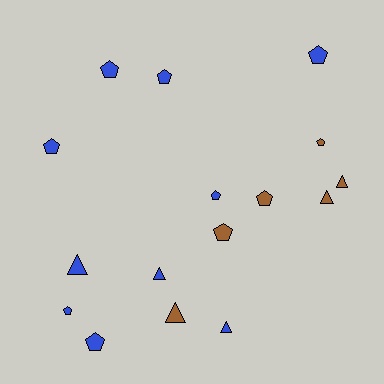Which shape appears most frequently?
Pentagon, with 10 objects.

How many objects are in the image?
There are 16 objects.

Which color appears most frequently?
Blue, with 10 objects.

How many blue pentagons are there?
There are 7 blue pentagons.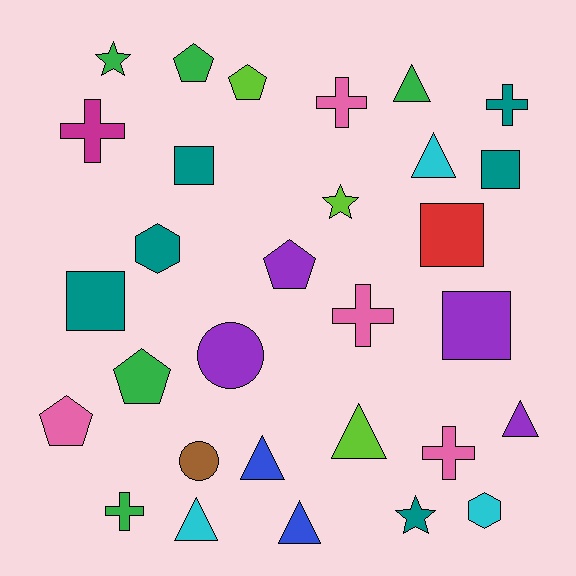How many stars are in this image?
There are 3 stars.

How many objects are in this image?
There are 30 objects.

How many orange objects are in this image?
There are no orange objects.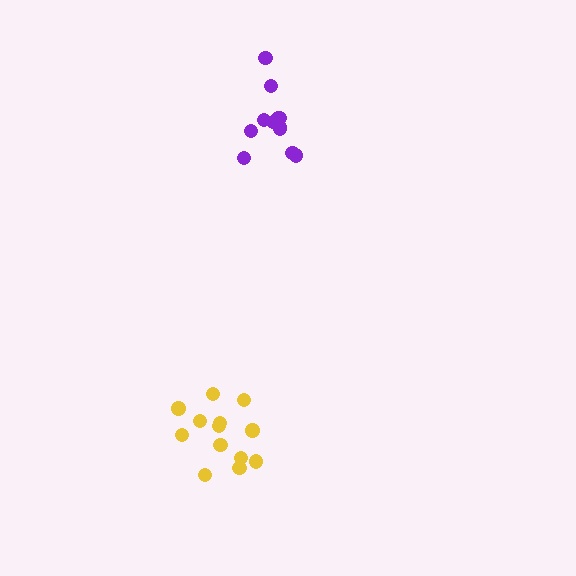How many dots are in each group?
Group 1: 12 dots, Group 2: 13 dots (25 total).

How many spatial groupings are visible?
There are 2 spatial groupings.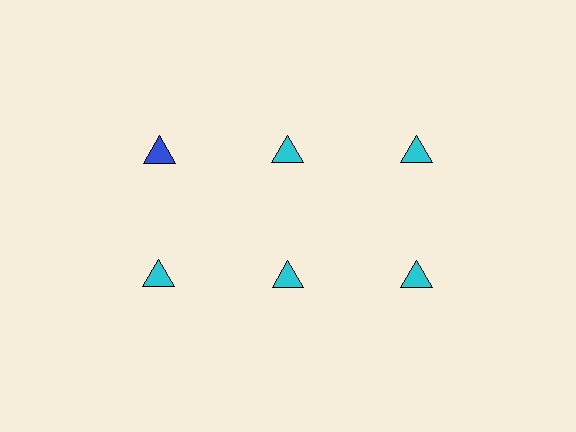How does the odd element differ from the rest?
It has a different color: blue instead of cyan.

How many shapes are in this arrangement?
There are 6 shapes arranged in a grid pattern.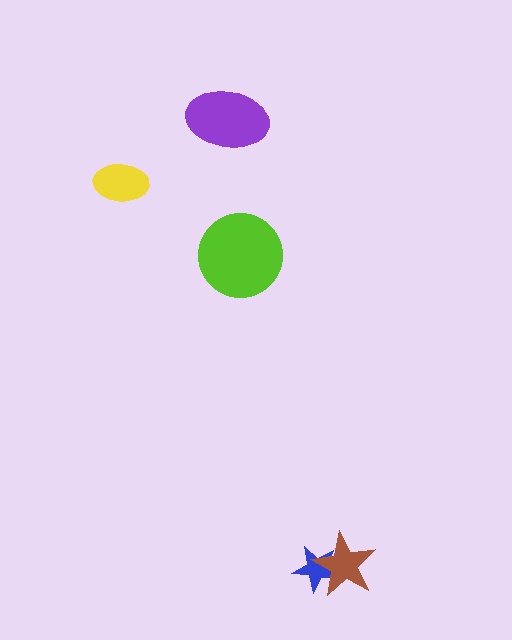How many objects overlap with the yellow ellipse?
0 objects overlap with the yellow ellipse.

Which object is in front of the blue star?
The brown star is in front of the blue star.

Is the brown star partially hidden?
No, no other shape covers it.